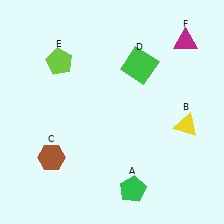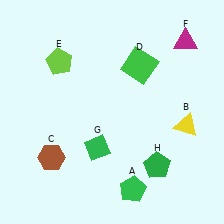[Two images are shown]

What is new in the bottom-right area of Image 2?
A green pentagon (H) was added in the bottom-right area of Image 2.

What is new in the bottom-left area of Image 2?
A green diamond (G) was added in the bottom-left area of Image 2.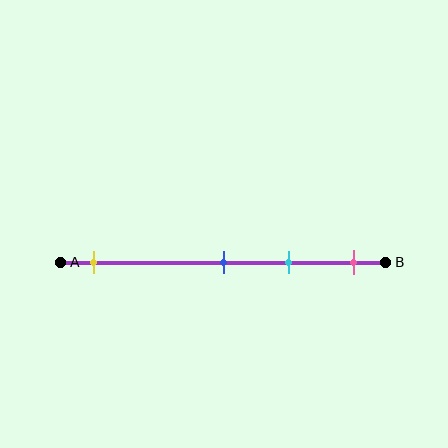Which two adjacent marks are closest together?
The blue and cyan marks are the closest adjacent pair.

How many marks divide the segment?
There are 4 marks dividing the segment.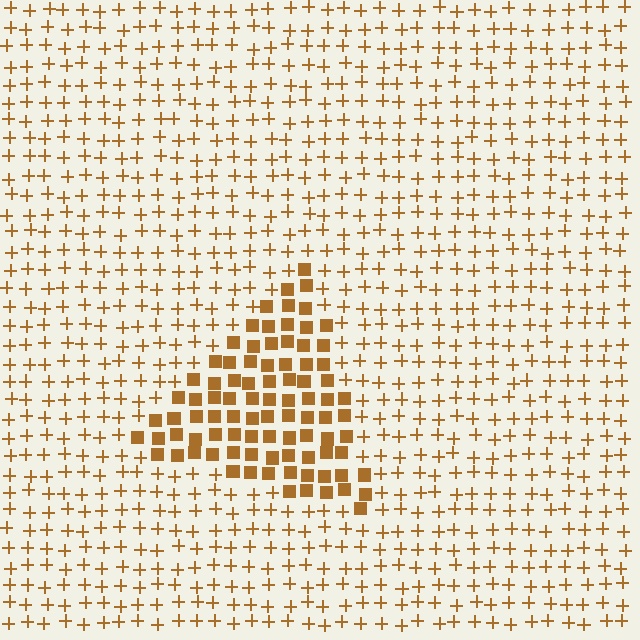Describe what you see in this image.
The image is filled with small brown elements arranged in a uniform grid. A triangle-shaped region contains squares, while the surrounding area contains plus signs. The boundary is defined purely by the change in element shape.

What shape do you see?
I see a triangle.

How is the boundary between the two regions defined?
The boundary is defined by a change in element shape: squares inside vs. plus signs outside. All elements share the same color and spacing.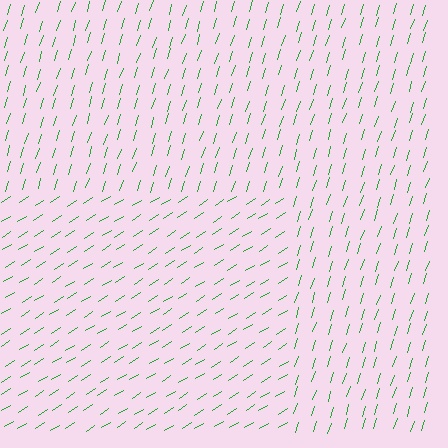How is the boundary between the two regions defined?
The boundary is defined purely by a change in line orientation (approximately 40 degrees difference). All lines are the same color and thickness.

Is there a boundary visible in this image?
Yes, there is a texture boundary formed by a change in line orientation.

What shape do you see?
I see a rectangle.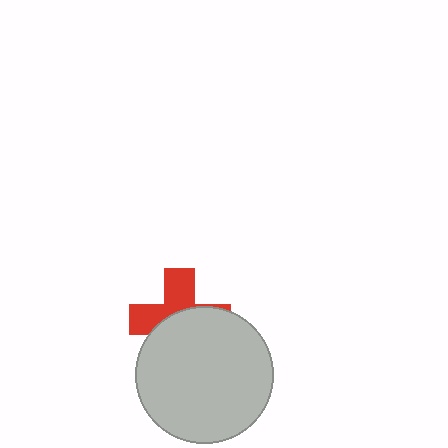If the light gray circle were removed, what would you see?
You would see the complete red cross.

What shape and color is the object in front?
The object in front is a light gray circle.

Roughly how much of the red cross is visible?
A small part of it is visible (roughly 45%).